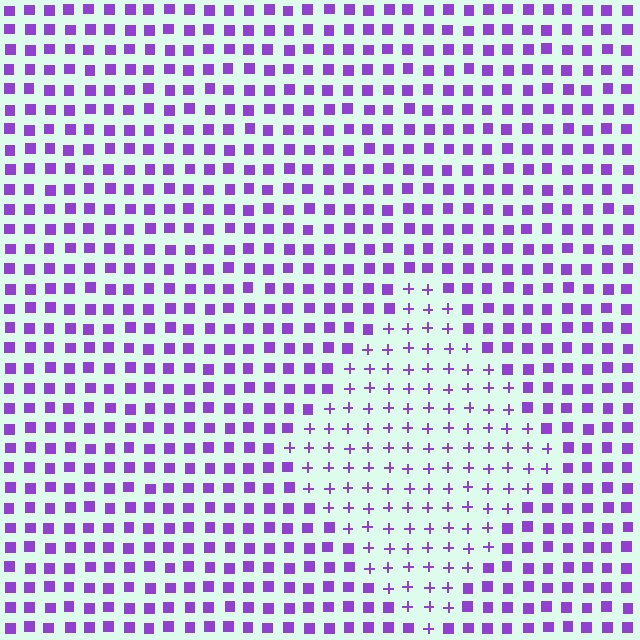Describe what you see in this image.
The image is filled with small purple elements arranged in a uniform grid. A diamond-shaped region contains plus signs, while the surrounding area contains squares. The boundary is defined purely by the change in element shape.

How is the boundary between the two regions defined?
The boundary is defined by a change in element shape: plus signs inside vs. squares outside. All elements share the same color and spacing.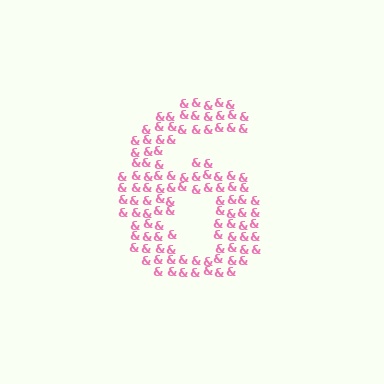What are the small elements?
The small elements are ampersands.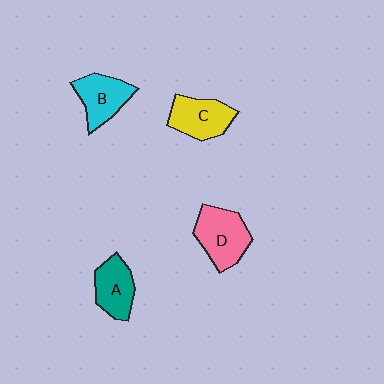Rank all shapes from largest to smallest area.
From largest to smallest: D (pink), C (yellow), B (cyan), A (teal).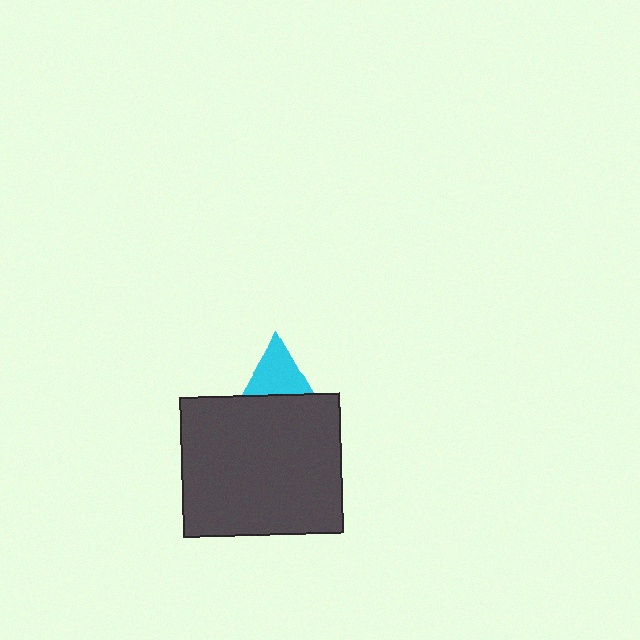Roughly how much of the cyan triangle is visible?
About half of it is visible (roughly 55%).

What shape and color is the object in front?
The object in front is a dark gray rectangle.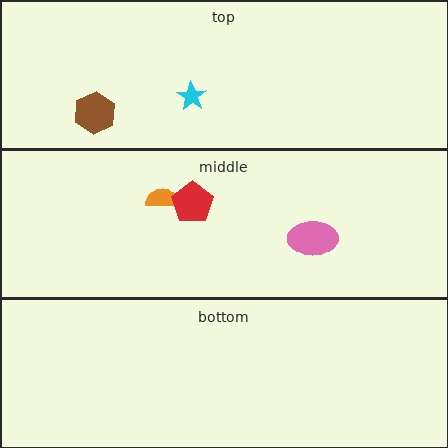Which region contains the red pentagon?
The middle region.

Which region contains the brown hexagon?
The top region.